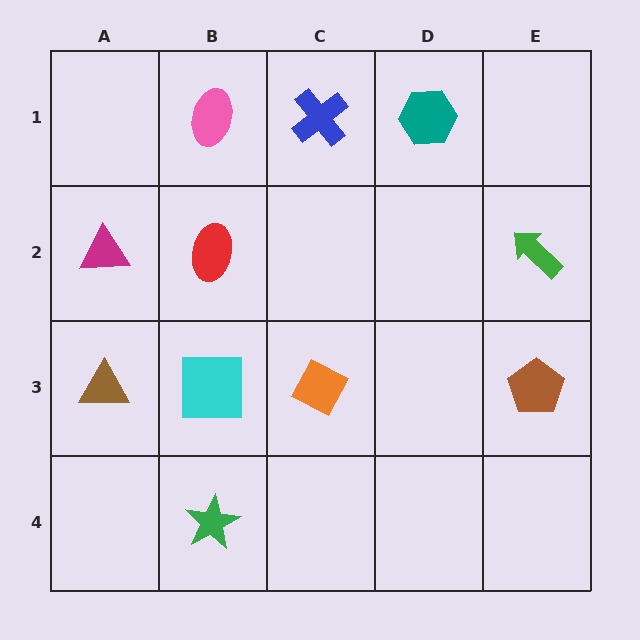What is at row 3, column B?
A cyan square.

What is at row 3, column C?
An orange diamond.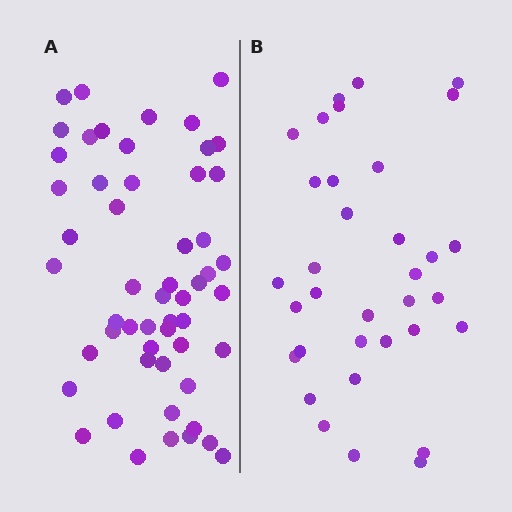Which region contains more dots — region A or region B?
Region A (the left region) has more dots.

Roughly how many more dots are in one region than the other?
Region A has approximately 20 more dots than region B.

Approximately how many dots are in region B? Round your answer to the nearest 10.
About 30 dots. (The exact count is 34, which rounds to 30.)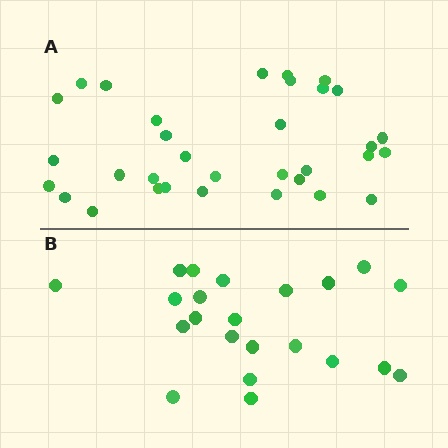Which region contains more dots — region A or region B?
Region A (the top region) has more dots.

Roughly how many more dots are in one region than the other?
Region A has roughly 12 or so more dots than region B.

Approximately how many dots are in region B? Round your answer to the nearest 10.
About 20 dots. (The exact count is 22, which rounds to 20.)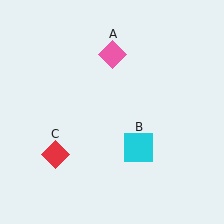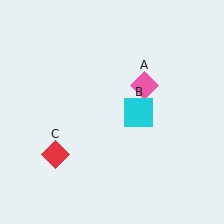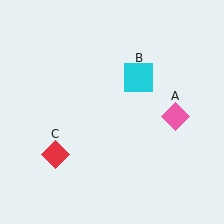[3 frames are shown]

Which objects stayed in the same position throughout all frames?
Red diamond (object C) remained stationary.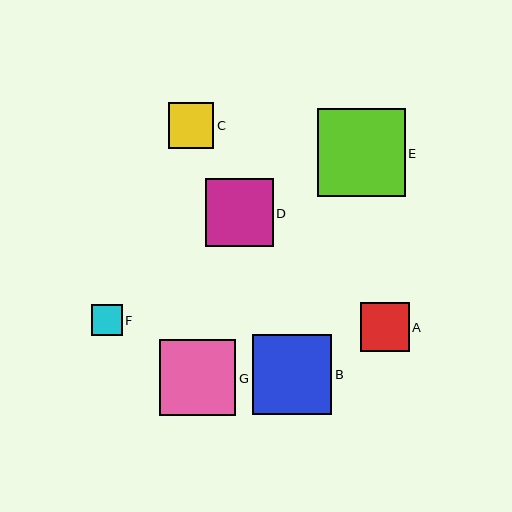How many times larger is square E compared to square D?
Square E is approximately 1.3 times the size of square D.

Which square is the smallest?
Square F is the smallest with a size of approximately 31 pixels.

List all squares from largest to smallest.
From largest to smallest: E, B, G, D, A, C, F.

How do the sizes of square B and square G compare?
Square B and square G are approximately the same size.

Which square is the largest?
Square E is the largest with a size of approximately 88 pixels.